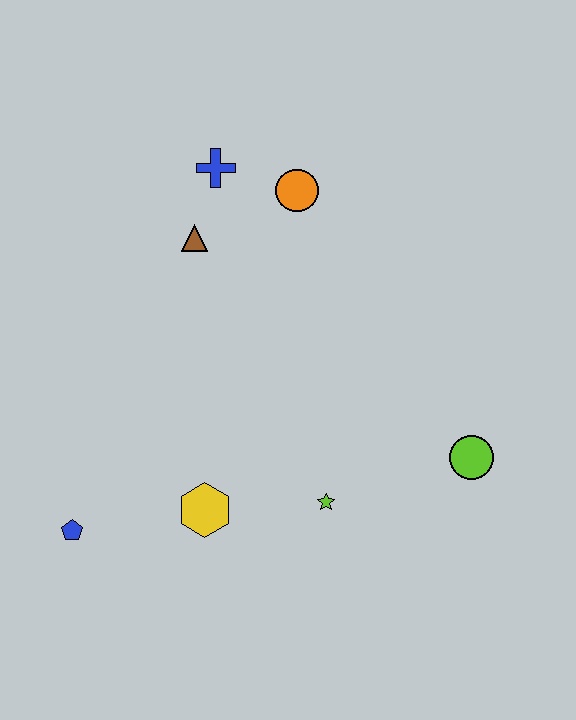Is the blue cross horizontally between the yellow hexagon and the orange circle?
Yes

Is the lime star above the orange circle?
No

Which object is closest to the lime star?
The yellow hexagon is closest to the lime star.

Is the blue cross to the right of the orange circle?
No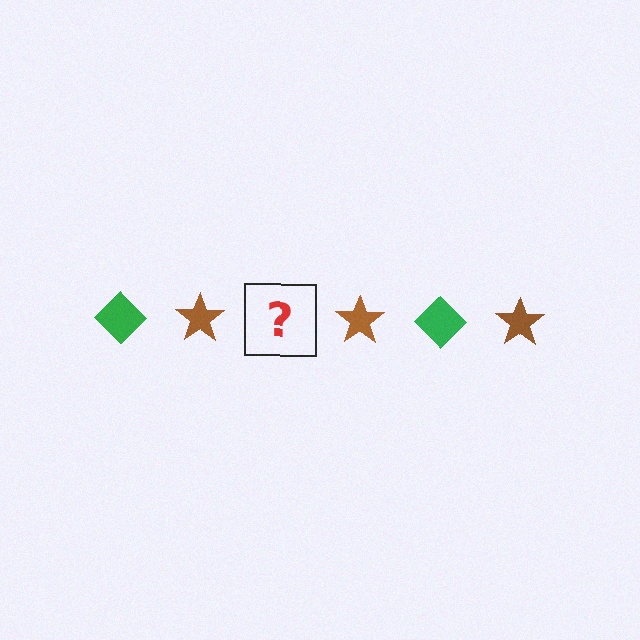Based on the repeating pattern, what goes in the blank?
The blank should be a green diamond.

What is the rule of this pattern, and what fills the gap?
The rule is that the pattern alternates between green diamond and brown star. The gap should be filled with a green diamond.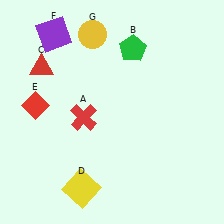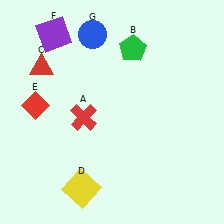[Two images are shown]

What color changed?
The circle (G) changed from yellow in Image 1 to blue in Image 2.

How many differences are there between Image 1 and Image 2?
There is 1 difference between the two images.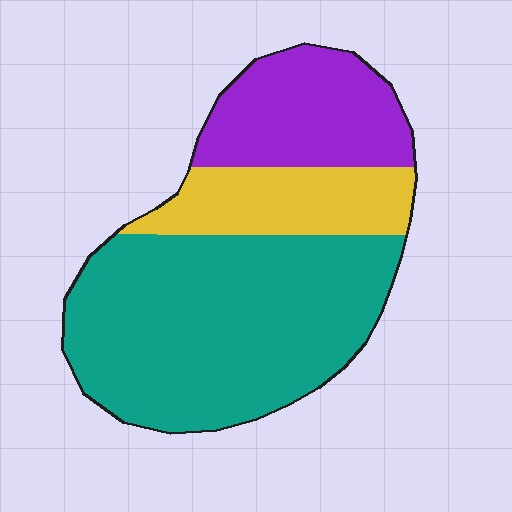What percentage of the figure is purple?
Purple takes up about one quarter (1/4) of the figure.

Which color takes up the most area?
Teal, at roughly 60%.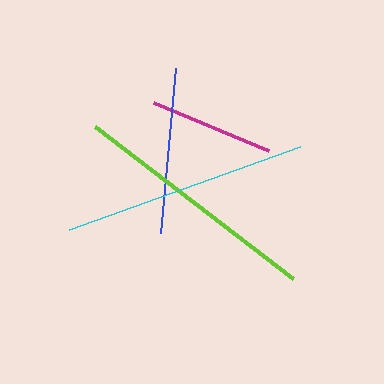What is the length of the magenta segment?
The magenta segment is approximately 124 pixels long.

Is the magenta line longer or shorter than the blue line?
The blue line is longer than the magenta line.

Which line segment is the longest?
The lime line is the longest at approximately 249 pixels.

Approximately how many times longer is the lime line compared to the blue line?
The lime line is approximately 1.5 times the length of the blue line.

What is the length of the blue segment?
The blue segment is approximately 166 pixels long.